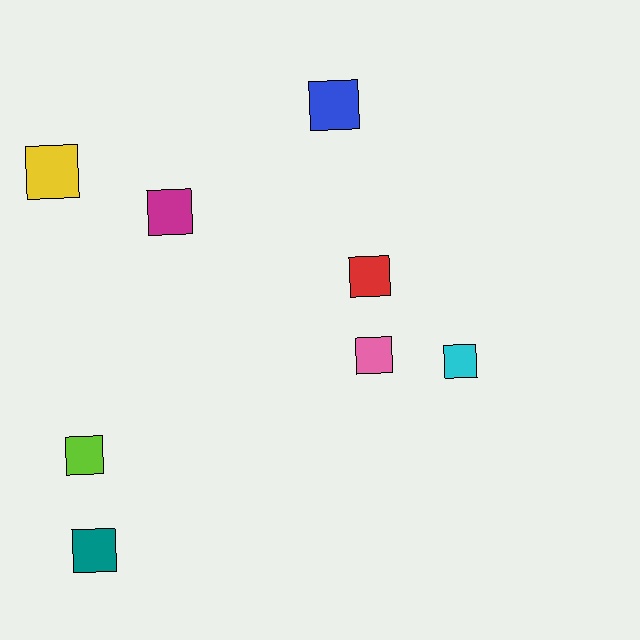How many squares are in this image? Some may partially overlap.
There are 8 squares.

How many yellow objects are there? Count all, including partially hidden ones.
There is 1 yellow object.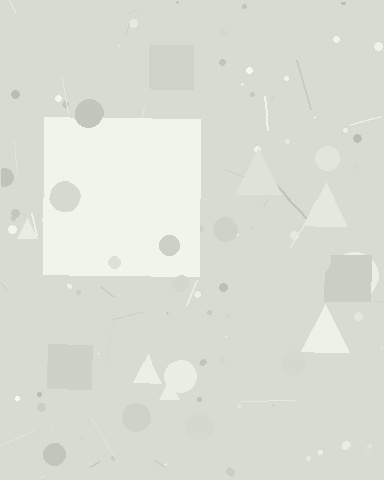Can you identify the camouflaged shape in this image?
The camouflaged shape is a square.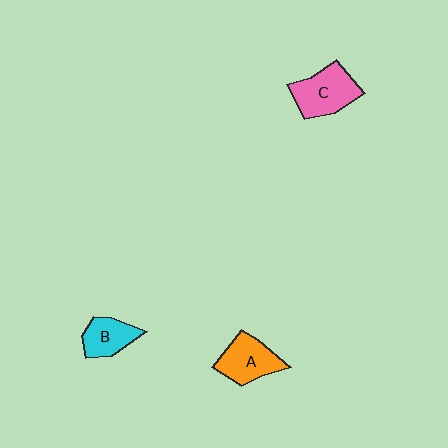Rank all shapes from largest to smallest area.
From largest to smallest: C (pink), A (orange), B (cyan).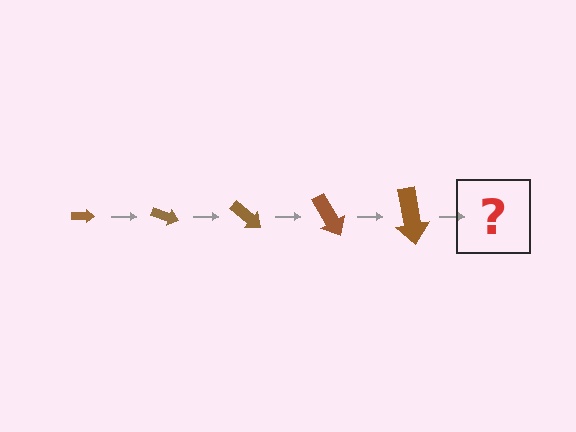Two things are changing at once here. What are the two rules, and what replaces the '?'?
The two rules are that the arrow grows larger each step and it rotates 20 degrees each step. The '?' should be an arrow, larger than the previous one and rotated 100 degrees from the start.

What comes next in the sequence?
The next element should be an arrow, larger than the previous one and rotated 100 degrees from the start.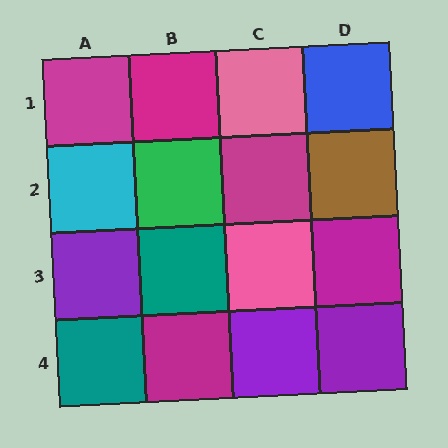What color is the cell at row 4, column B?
Magenta.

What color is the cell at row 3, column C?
Pink.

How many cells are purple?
3 cells are purple.